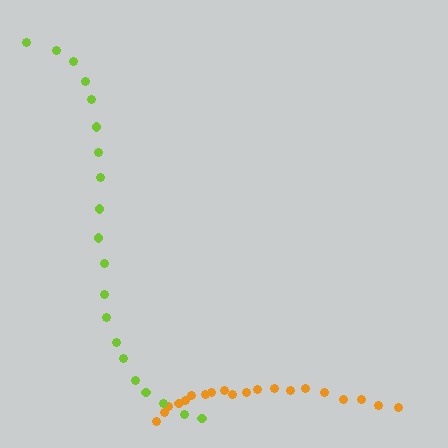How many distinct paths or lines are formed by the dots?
There are 2 distinct paths.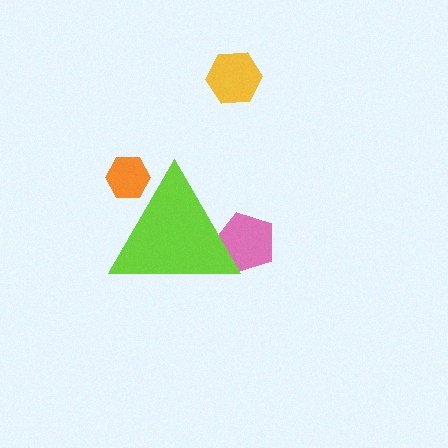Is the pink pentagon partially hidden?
Yes, the pink pentagon is partially hidden behind the lime triangle.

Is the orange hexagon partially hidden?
Yes, the orange hexagon is partially hidden behind the lime triangle.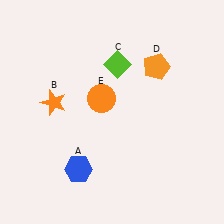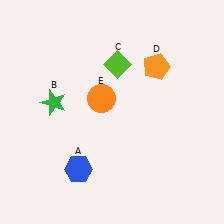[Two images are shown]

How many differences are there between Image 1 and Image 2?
There is 1 difference between the two images.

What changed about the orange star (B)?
In Image 1, B is orange. In Image 2, it changed to green.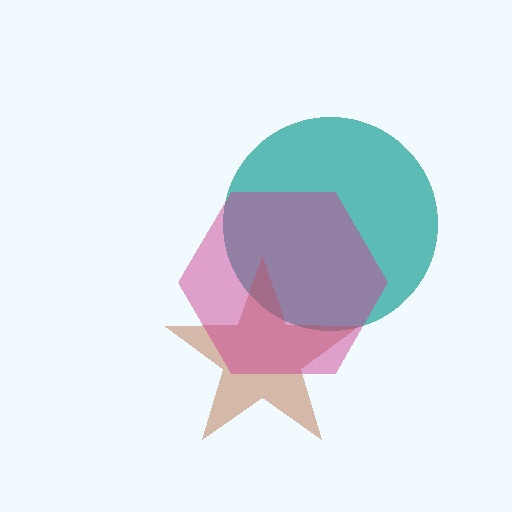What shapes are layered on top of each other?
The layered shapes are: a teal circle, a brown star, a magenta hexagon.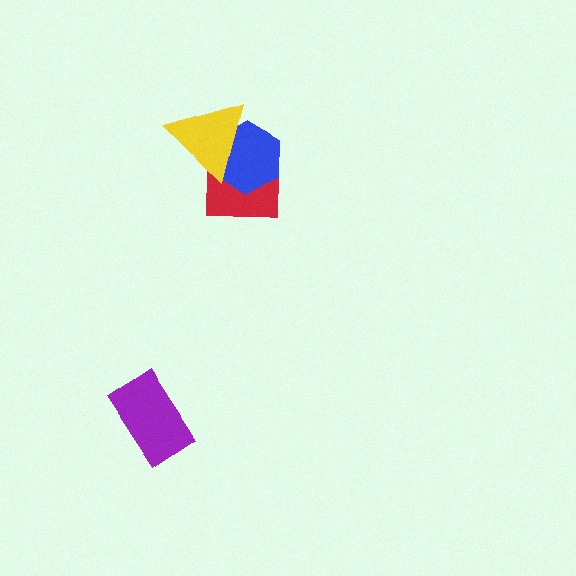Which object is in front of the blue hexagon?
The yellow triangle is in front of the blue hexagon.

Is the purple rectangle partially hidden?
No, no other shape covers it.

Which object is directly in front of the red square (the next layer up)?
The blue hexagon is directly in front of the red square.